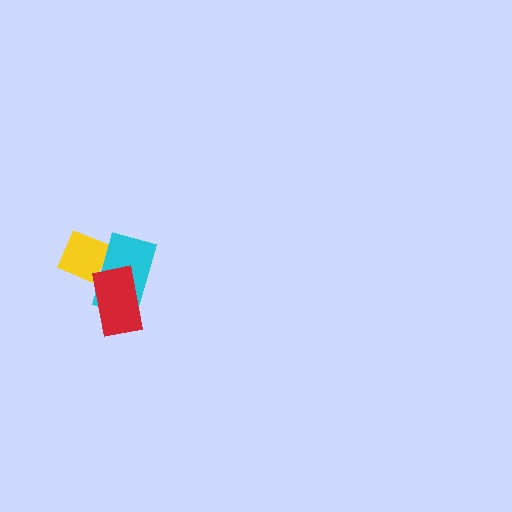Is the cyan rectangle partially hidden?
Yes, it is partially covered by another shape.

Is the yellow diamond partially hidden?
Yes, it is partially covered by another shape.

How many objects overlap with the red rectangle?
1 object overlaps with the red rectangle.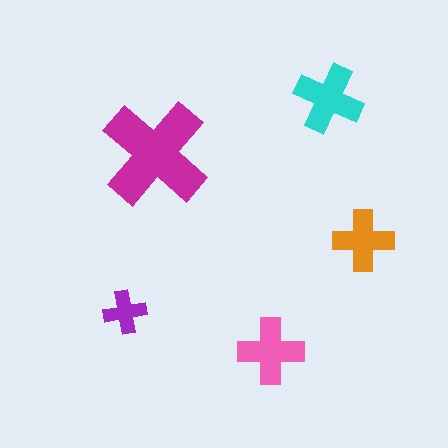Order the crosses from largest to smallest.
the magenta one, the cyan one, the pink one, the orange one, the purple one.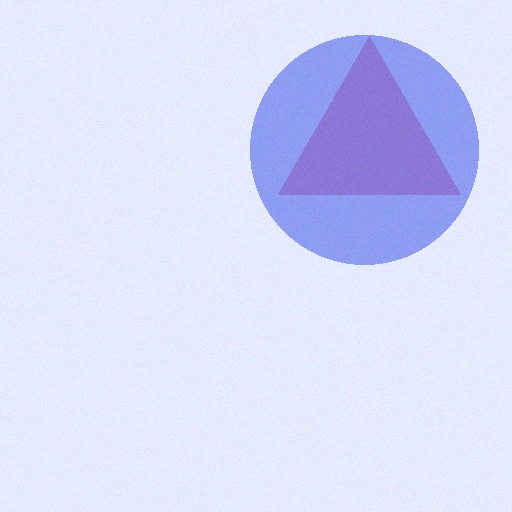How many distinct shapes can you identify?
There are 2 distinct shapes: a pink triangle, a blue circle.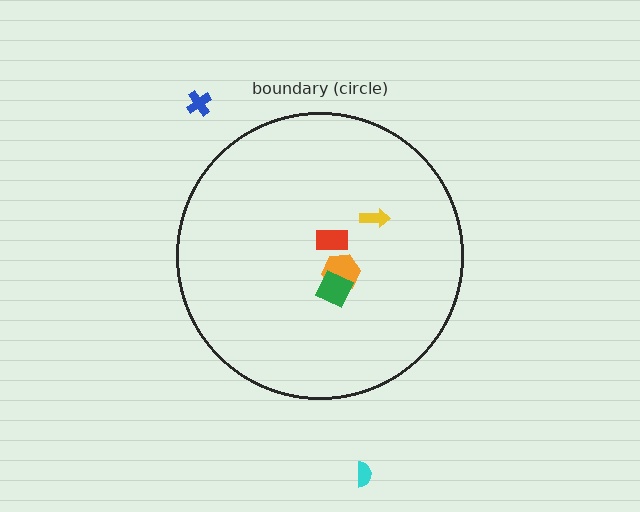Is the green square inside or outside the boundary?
Inside.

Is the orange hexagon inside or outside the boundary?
Inside.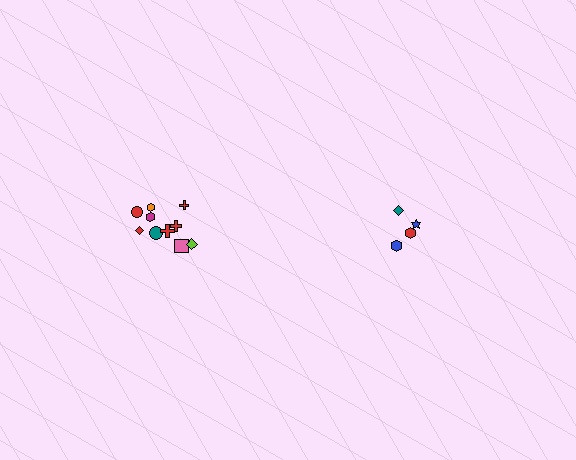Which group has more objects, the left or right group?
The left group.